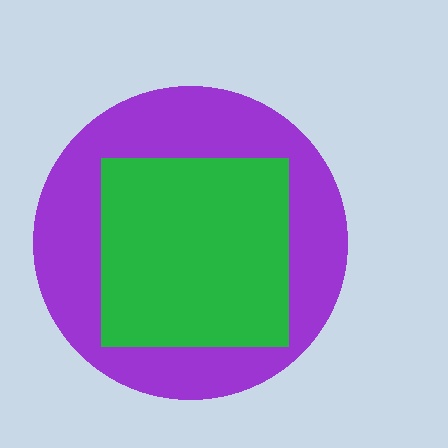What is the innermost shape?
The green square.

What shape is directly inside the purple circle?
The green square.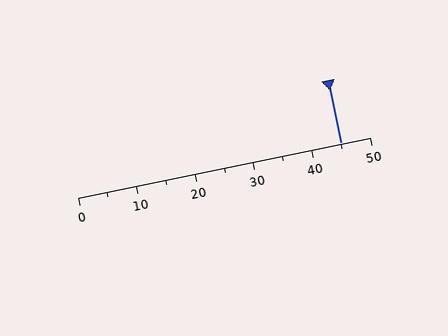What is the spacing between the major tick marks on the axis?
The major ticks are spaced 10 apart.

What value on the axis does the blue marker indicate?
The marker indicates approximately 45.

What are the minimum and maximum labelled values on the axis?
The axis runs from 0 to 50.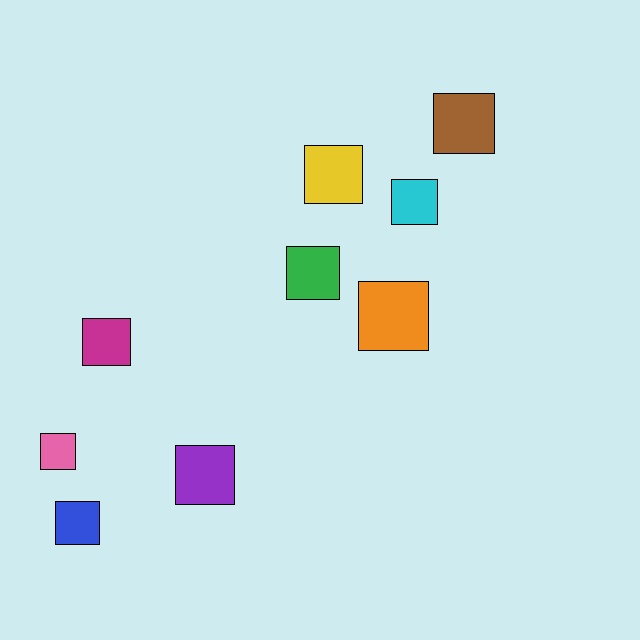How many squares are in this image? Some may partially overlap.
There are 9 squares.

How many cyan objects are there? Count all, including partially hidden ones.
There is 1 cyan object.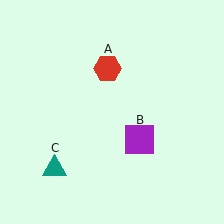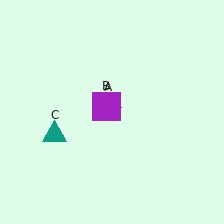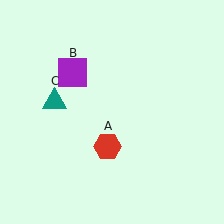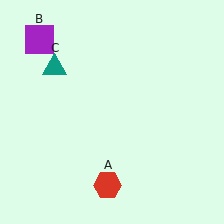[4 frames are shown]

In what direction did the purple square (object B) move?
The purple square (object B) moved up and to the left.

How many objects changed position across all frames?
3 objects changed position: red hexagon (object A), purple square (object B), teal triangle (object C).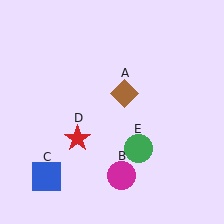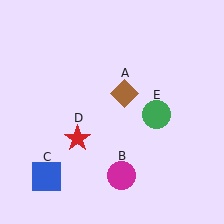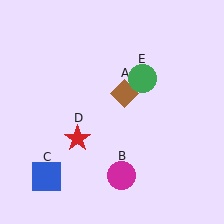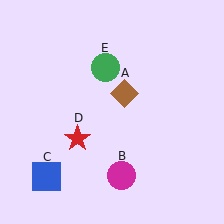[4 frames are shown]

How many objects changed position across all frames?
1 object changed position: green circle (object E).